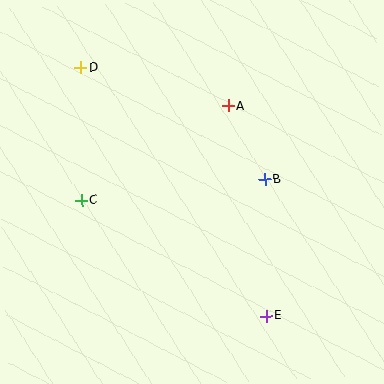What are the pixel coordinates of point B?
Point B is at (265, 179).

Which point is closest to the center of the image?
Point B at (265, 179) is closest to the center.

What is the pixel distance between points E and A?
The distance between E and A is 213 pixels.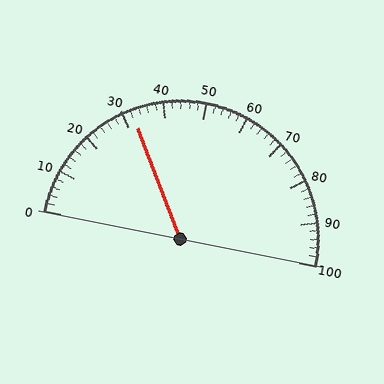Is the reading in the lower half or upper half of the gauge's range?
The reading is in the lower half of the range (0 to 100).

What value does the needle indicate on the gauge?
The needle indicates approximately 32.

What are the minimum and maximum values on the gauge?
The gauge ranges from 0 to 100.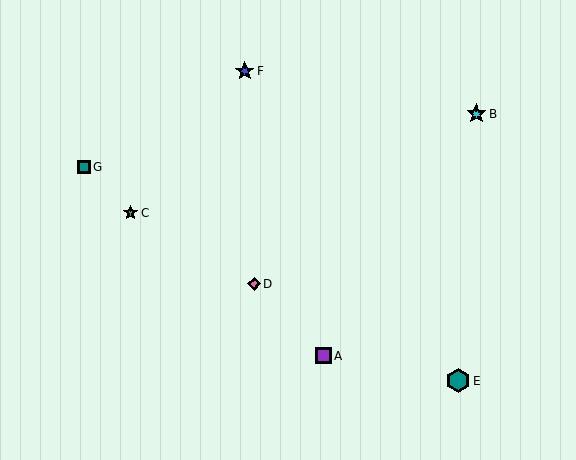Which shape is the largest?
The teal hexagon (labeled E) is the largest.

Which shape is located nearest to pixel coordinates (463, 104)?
The cyan star (labeled B) at (476, 114) is nearest to that location.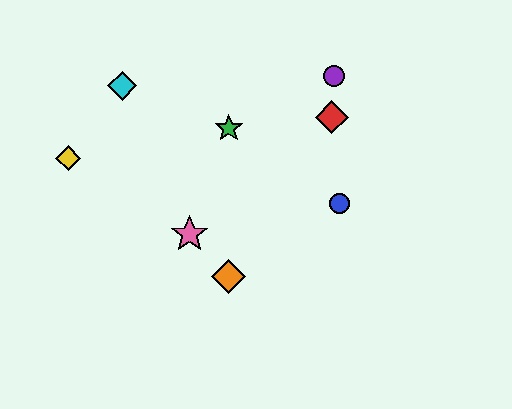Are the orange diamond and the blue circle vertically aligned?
No, the orange diamond is at x≈229 and the blue circle is at x≈339.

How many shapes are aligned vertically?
2 shapes (the green star, the orange diamond) are aligned vertically.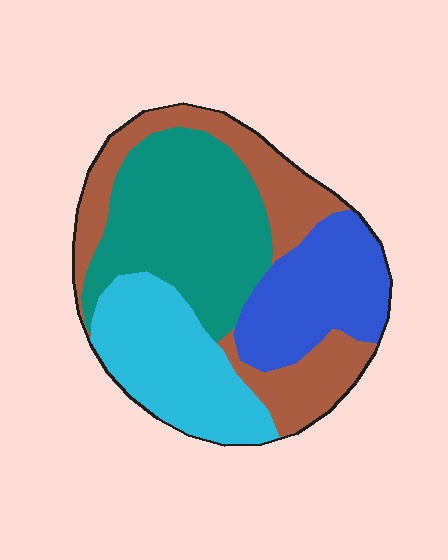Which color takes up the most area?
Teal, at roughly 30%.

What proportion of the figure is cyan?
Cyan takes up about one quarter (1/4) of the figure.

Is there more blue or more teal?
Teal.